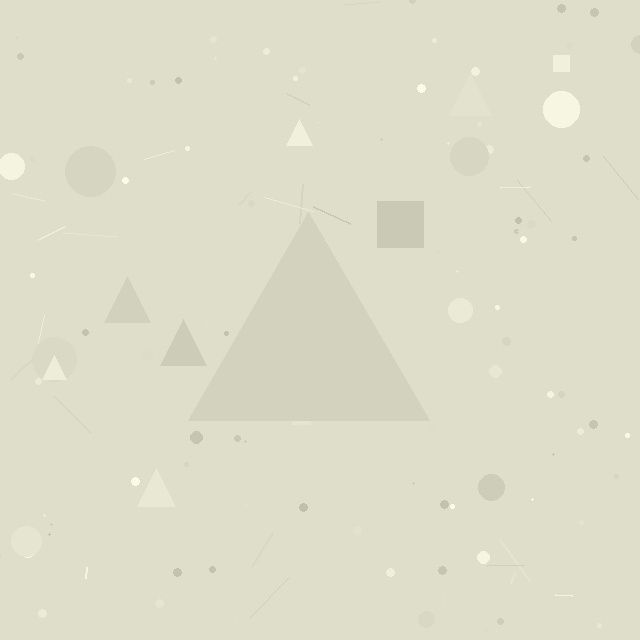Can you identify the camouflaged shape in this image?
The camouflaged shape is a triangle.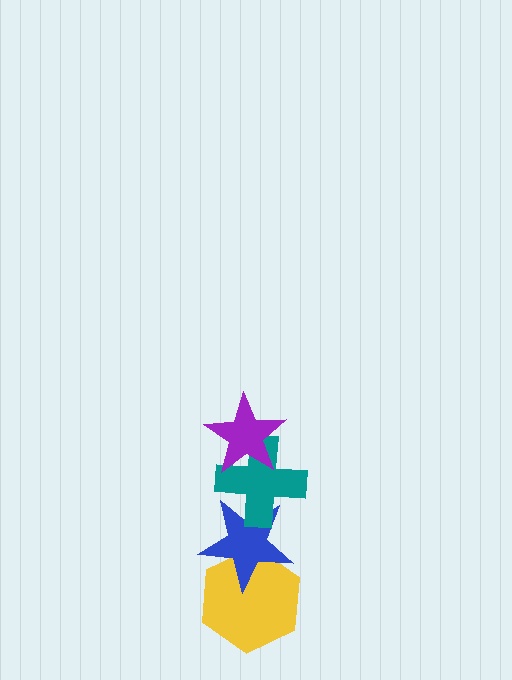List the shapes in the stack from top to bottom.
From top to bottom: the purple star, the teal cross, the blue star, the yellow hexagon.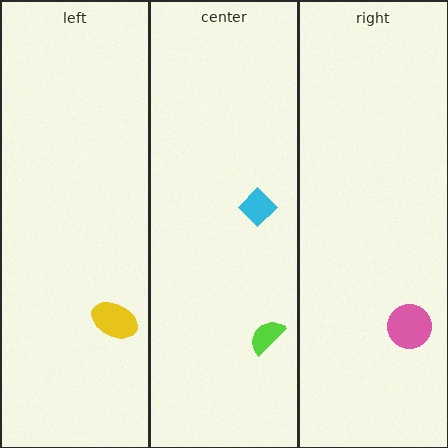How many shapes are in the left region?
1.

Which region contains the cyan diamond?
The center region.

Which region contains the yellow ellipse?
The left region.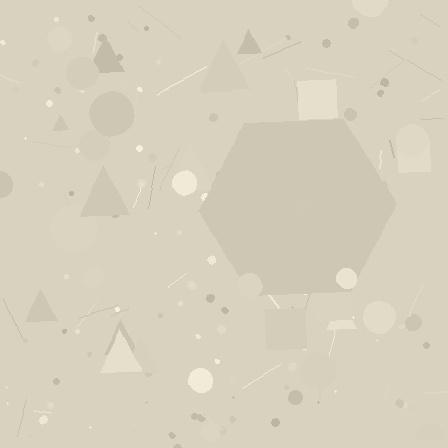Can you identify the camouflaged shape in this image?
The camouflaged shape is a hexagon.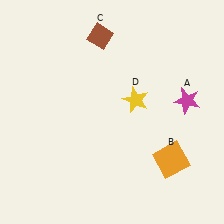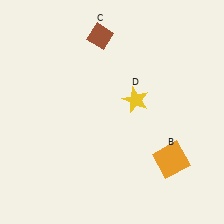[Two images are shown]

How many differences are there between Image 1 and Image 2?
There is 1 difference between the two images.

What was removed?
The magenta star (A) was removed in Image 2.